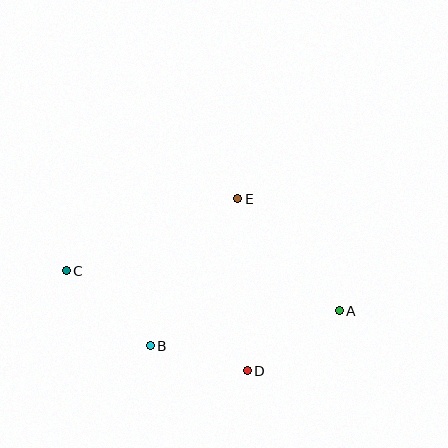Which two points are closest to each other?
Points B and D are closest to each other.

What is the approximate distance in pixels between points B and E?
The distance between B and E is approximately 171 pixels.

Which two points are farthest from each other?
Points A and C are farthest from each other.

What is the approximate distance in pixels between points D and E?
The distance between D and E is approximately 172 pixels.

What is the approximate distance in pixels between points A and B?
The distance between A and B is approximately 192 pixels.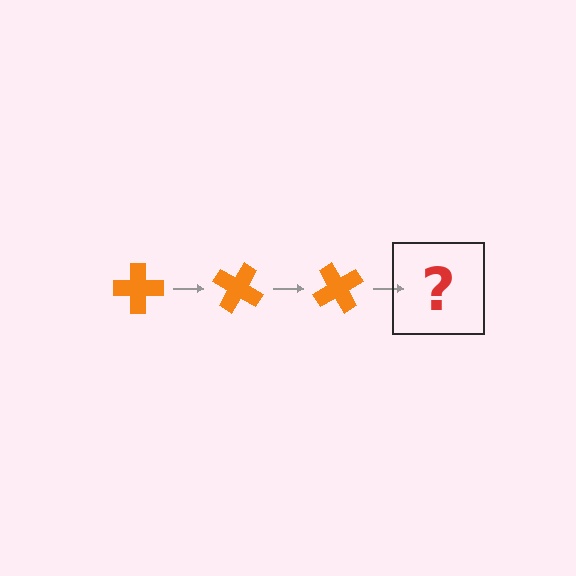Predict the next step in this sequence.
The next step is an orange cross rotated 90 degrees.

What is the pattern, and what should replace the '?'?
The pattern is that the cross rotates 30 degrees each step. The '?' should be an orange cross rotated 90 degrees.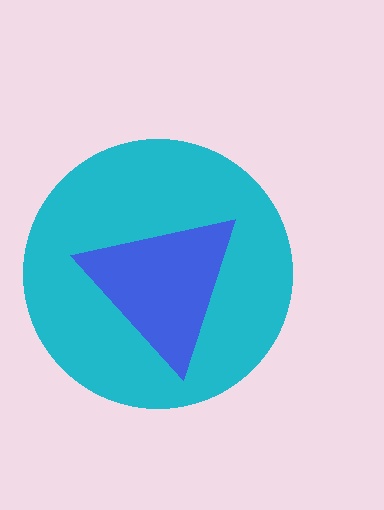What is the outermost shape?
The cyan circle.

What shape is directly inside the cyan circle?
The blue triangle.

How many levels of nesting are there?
2.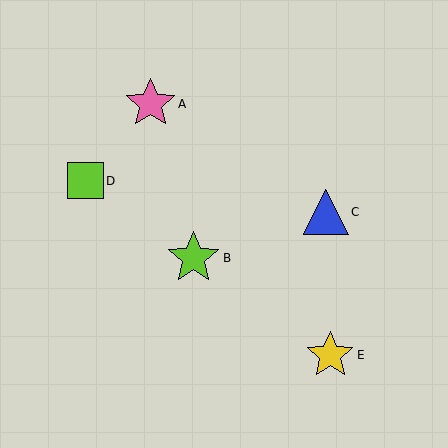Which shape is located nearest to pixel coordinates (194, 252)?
The lime star (labeled B) at (194, 258) is nearest to that location.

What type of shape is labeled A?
Shape A is a pink star.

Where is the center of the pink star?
The center of the pink star is at (151, 104).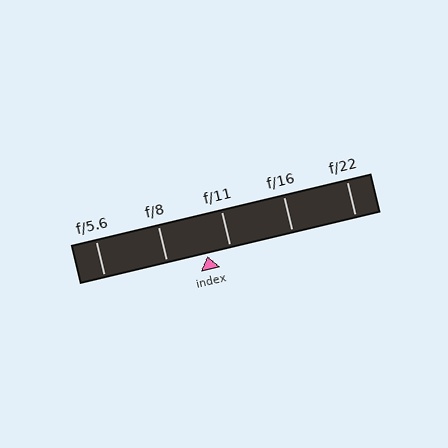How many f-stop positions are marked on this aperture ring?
There are 5 f-stop positions marked.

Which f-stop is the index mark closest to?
The index mark is closest to f/11.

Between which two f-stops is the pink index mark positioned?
The index mark is between f/8 and f/11.